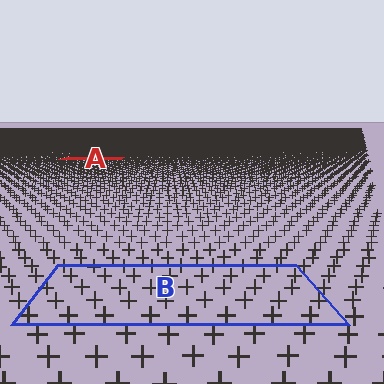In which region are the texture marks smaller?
The texture marks are smaller in region A, because it is farther away.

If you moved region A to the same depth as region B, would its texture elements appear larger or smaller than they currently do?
They would appear larger. At a closer depth, the same texture elements are projected at a bigger on-screen size.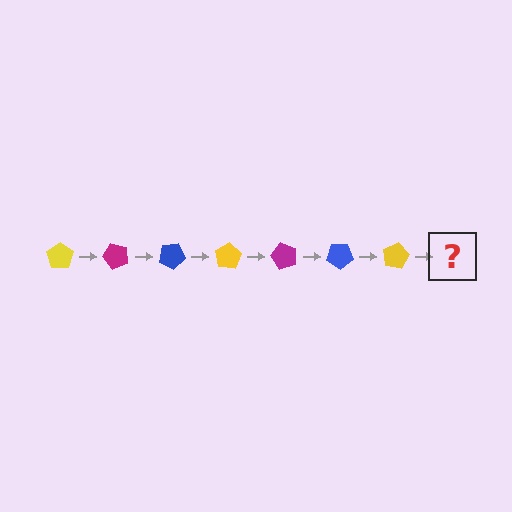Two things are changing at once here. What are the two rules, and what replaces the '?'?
The two rules are that it rotates 50 degrees each step and the color cycles through yellow, magenta, and blue. The '?' should be a magenta pentagon, rotated 350 degrees from the start.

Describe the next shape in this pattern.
It should be a magenta pentagon, rotated 350 degrees from the start.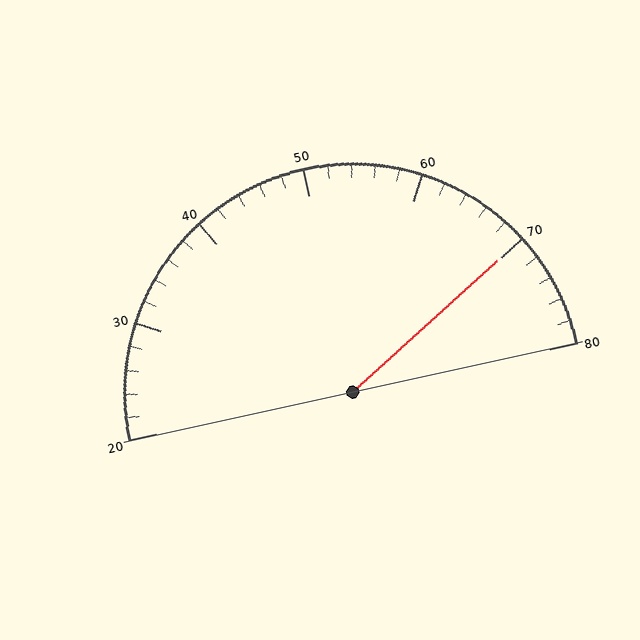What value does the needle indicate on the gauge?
The needle indicates approximately 70.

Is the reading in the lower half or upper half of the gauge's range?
The reading is in the upper half of the range (20 to 80).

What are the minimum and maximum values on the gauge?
The gauge ranges from 20 to 80.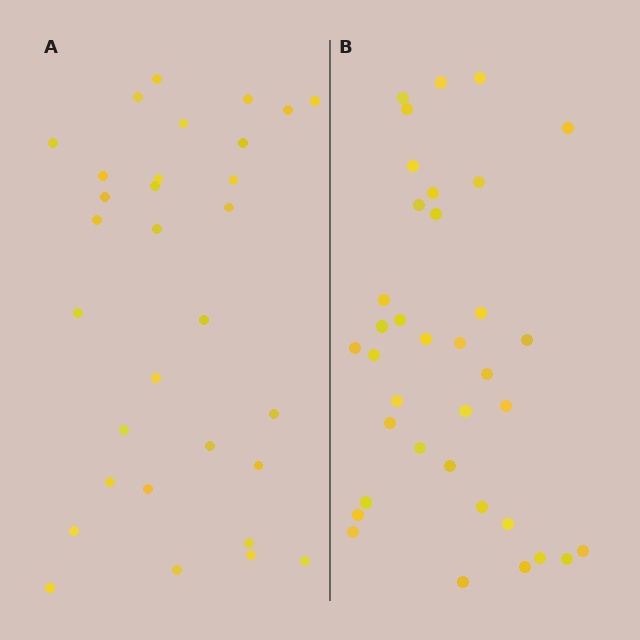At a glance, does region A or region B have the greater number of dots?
Region B (the right region) has more dots.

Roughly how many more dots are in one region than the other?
Region B has about 5 more dots than region A.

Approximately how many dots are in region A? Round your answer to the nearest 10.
About 30 dots. (The exact count is 31, which rounds to 30.)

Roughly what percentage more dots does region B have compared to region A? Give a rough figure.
About 15% more.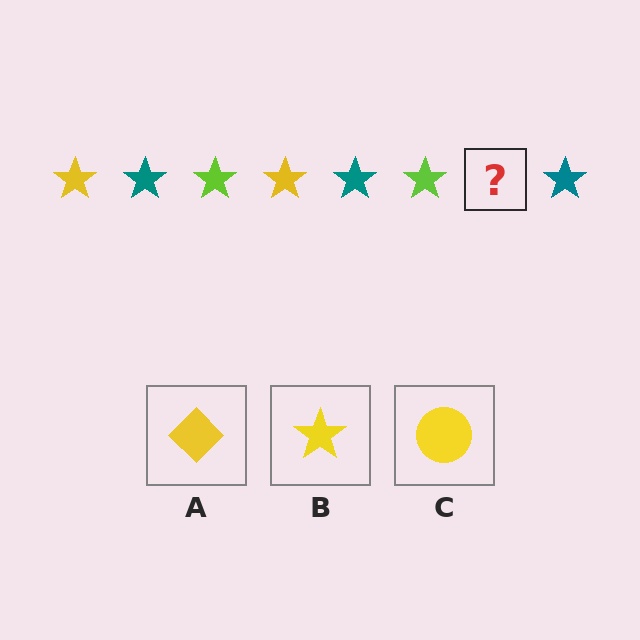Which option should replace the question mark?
Option B.